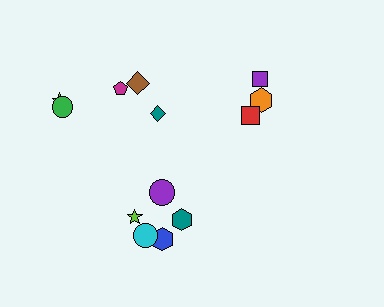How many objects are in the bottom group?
There are 5 objects.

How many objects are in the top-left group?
There are 5 objects.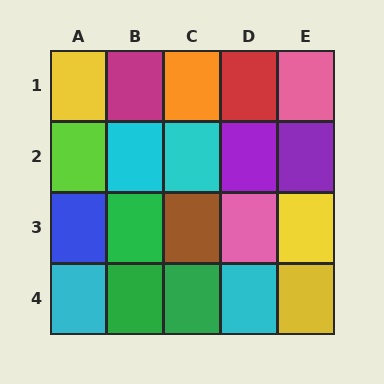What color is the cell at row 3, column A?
Blue.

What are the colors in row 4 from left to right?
Cyan, green, green, cyan, yellow.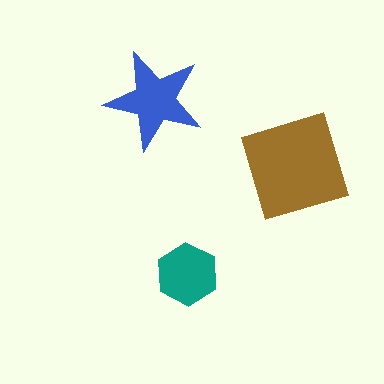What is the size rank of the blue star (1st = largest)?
2nd.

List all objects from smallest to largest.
The teal hexagon, the blue star, the brown diamond.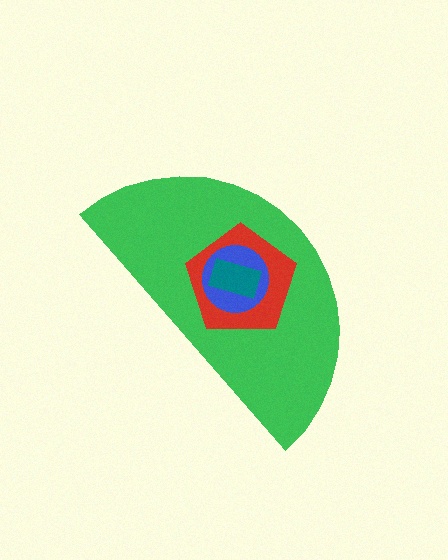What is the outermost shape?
The green semicircle.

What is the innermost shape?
The teal rectangle.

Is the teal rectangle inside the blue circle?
Yes.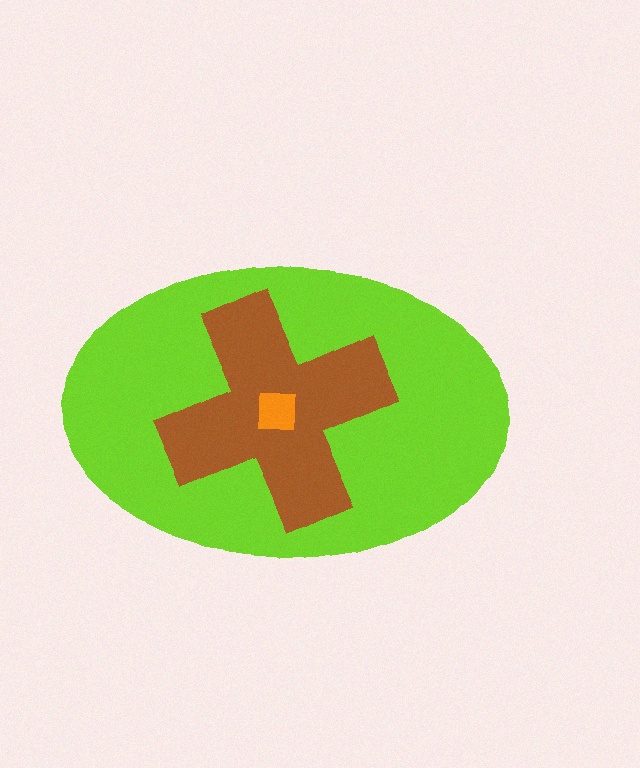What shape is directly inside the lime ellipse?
The brown cross.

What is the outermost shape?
The lime ellipse.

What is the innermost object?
The orange square.